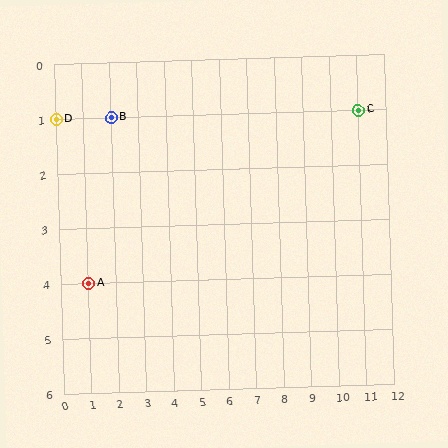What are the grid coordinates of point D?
Point D is at grid coordinates (0, 1).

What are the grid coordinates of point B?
Point B is at grid coordinates (2, 1).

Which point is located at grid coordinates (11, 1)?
Point C is at (11, 1).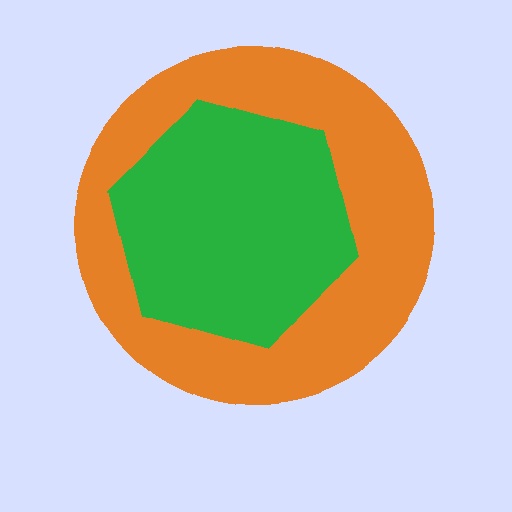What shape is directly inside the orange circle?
The green hexagon.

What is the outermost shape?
The orange circle.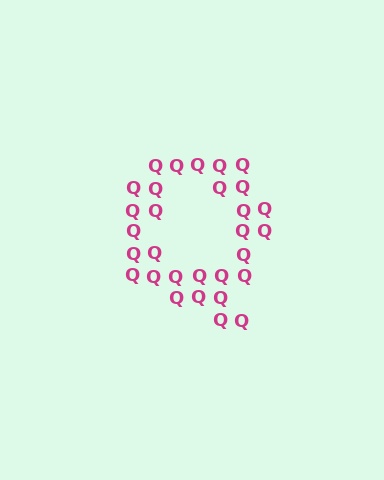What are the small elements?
The small elements are letter Q's.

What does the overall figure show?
The overall figure shows the letter Q.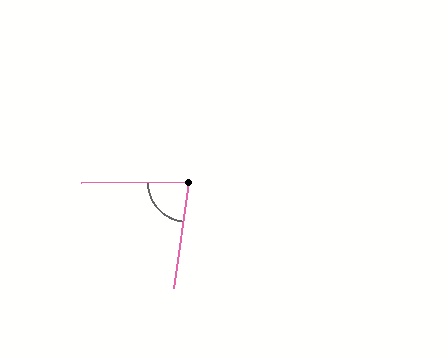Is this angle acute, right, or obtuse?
It is acute.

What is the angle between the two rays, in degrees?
Approximately 82 degrees.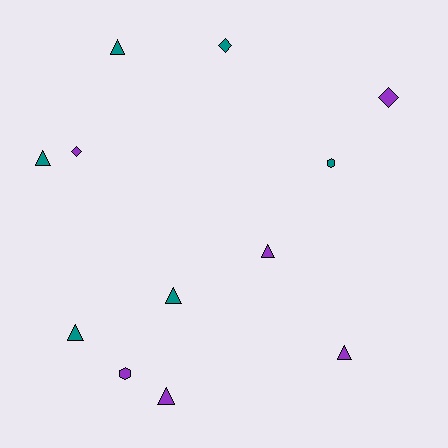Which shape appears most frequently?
Triangle, with 7 objects.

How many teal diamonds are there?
There is 1 teal diamond.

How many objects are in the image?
There are 12 objects.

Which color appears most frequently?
Purple, with 6 objects.